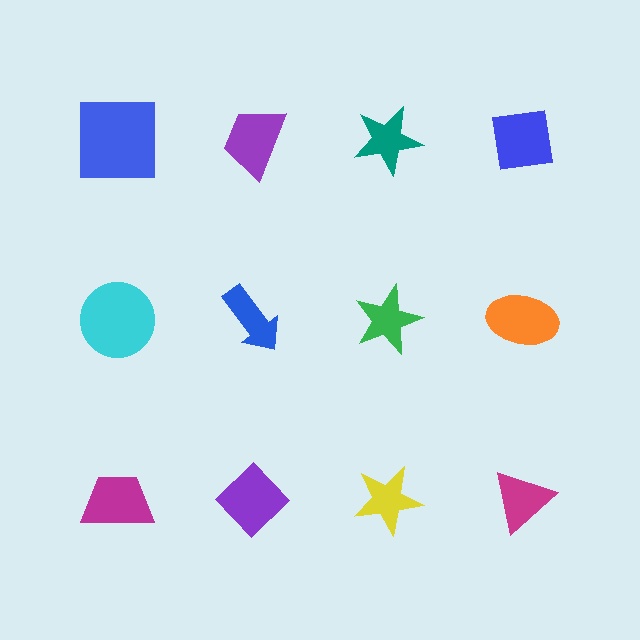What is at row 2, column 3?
A green star.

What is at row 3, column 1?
A magenta trapezoid.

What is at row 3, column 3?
A yellow star.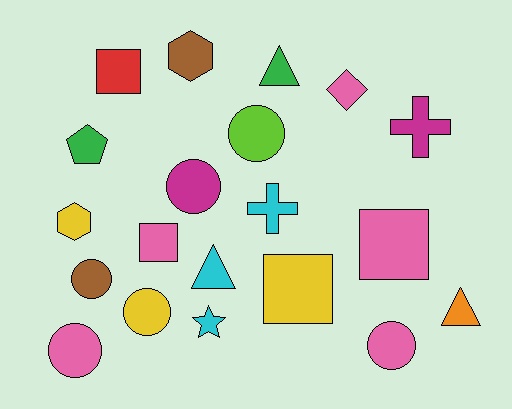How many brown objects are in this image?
There are 2 brown objects.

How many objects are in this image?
There are 20 objects.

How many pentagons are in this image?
There is 1 pentagon.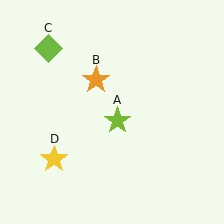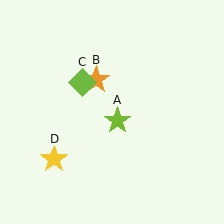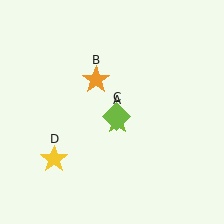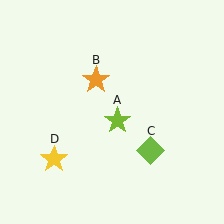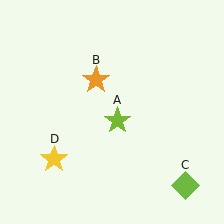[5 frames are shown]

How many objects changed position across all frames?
1 object changed position: lime diamond (object C).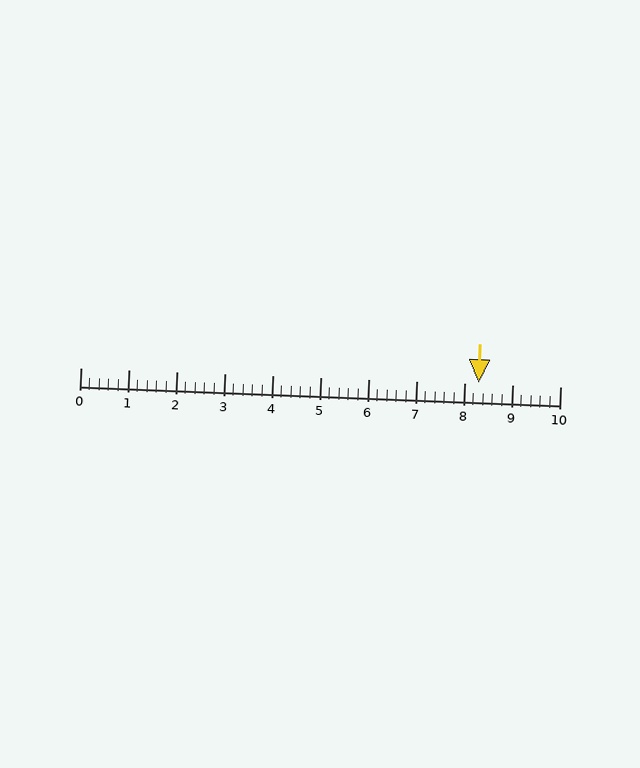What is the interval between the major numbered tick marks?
The major tick marks are spaced 1 units apart.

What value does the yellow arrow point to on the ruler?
The yellow arrow points to approximately 8.3.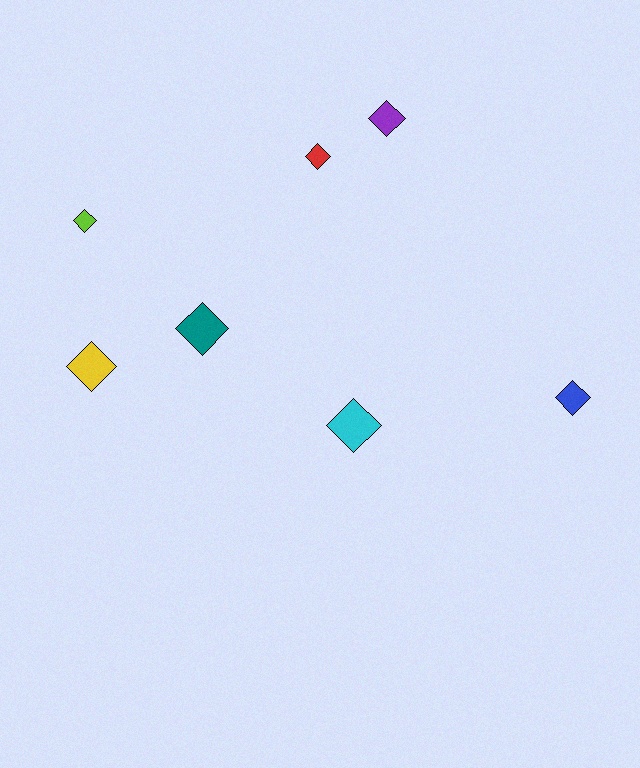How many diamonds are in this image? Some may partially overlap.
There are 7 diamonds.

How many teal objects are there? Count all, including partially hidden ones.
There is 1 teal object.